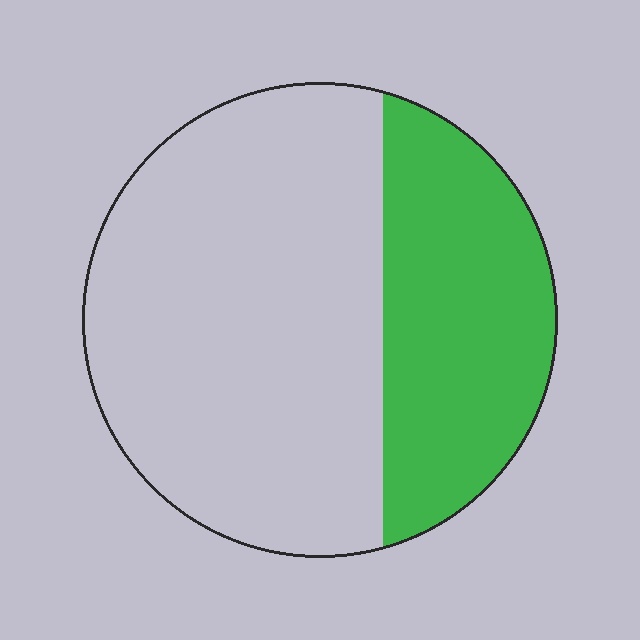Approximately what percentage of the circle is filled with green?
Approximately 35%.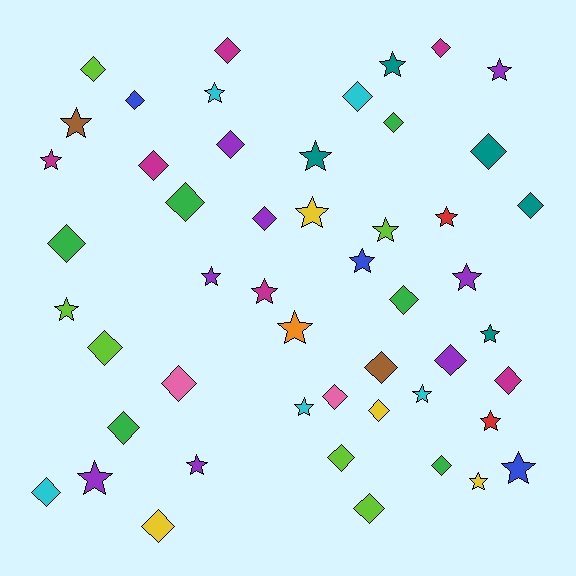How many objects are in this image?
There are 50 objects.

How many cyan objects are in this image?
There are 5 cyan objects.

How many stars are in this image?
There are 23 stars.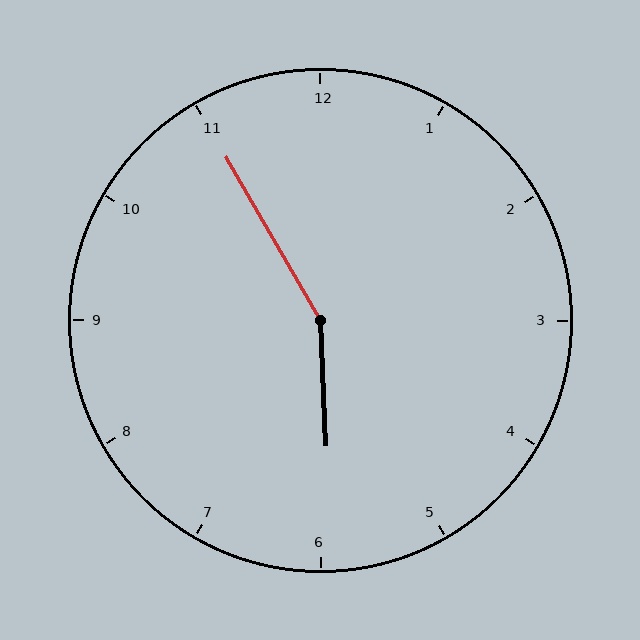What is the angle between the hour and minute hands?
Approximately 152 degrees.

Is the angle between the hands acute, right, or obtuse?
It is obtuse.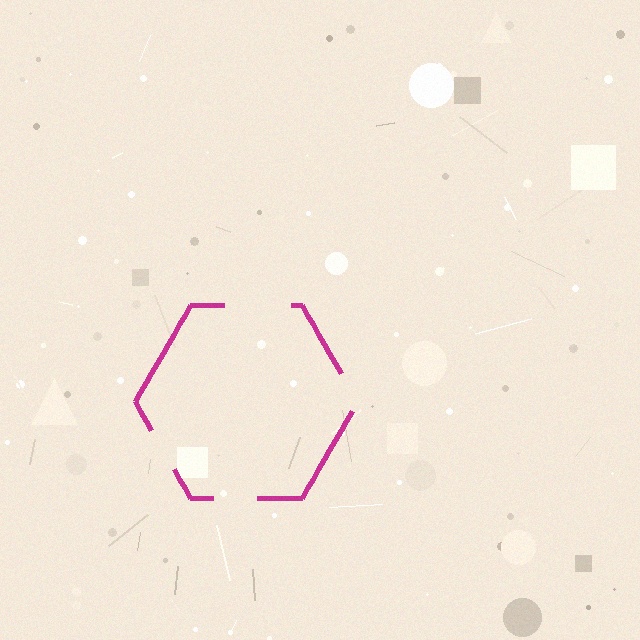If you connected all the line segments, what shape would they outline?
They would outline a hexagon.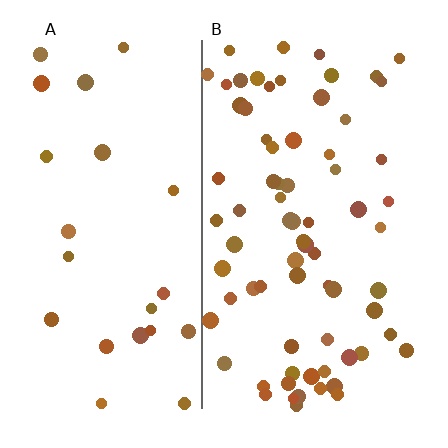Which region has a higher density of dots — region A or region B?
B (the right).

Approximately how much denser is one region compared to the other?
Approximately 3.0× — region B over region A.